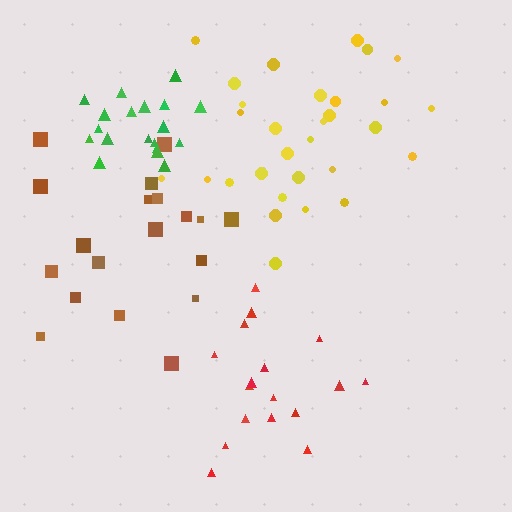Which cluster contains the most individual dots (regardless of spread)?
Yellow (30).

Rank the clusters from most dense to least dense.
green, yellow, red, brown.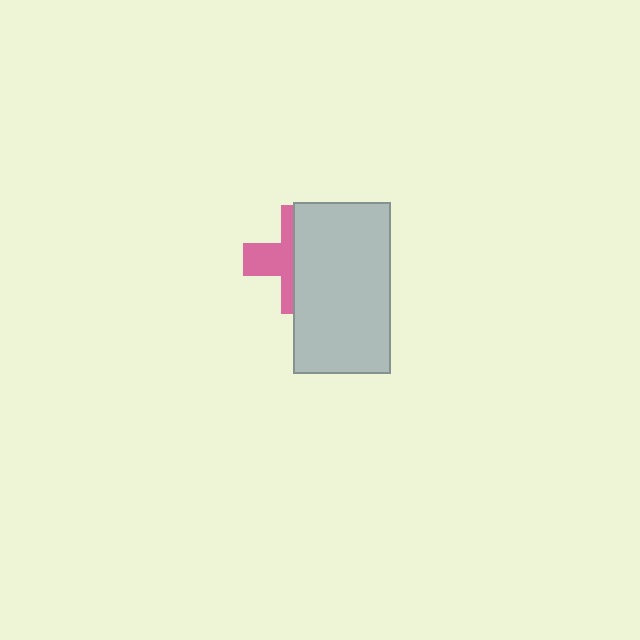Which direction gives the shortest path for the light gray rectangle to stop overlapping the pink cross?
Moving right gives the shortest separation.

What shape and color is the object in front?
The object in front is a light gray rectangle.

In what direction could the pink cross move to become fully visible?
The pink cross could move left. That would shift it out from behind the light gray rectangle entirely.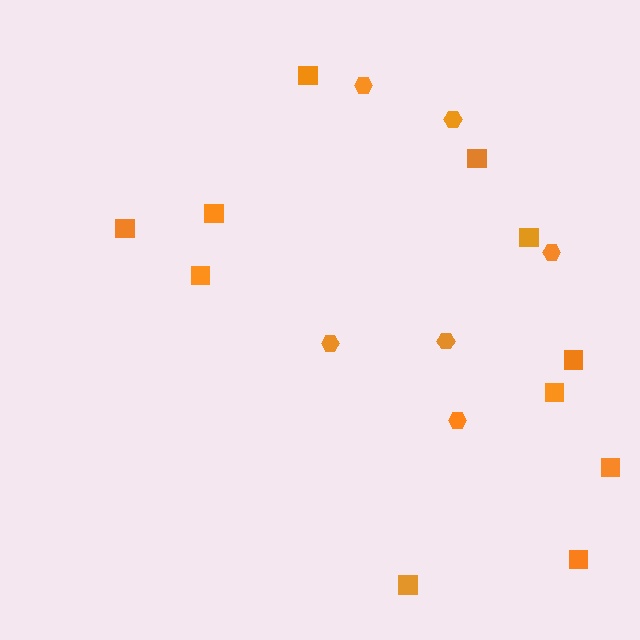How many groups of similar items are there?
There are 2 groups: one group of squares (11) and one group of hexagons (6).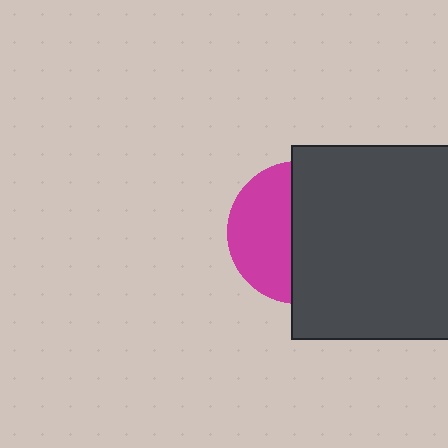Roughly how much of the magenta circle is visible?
A small part of it is visible (roughly 44%).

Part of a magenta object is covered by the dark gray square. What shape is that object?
It is a circle.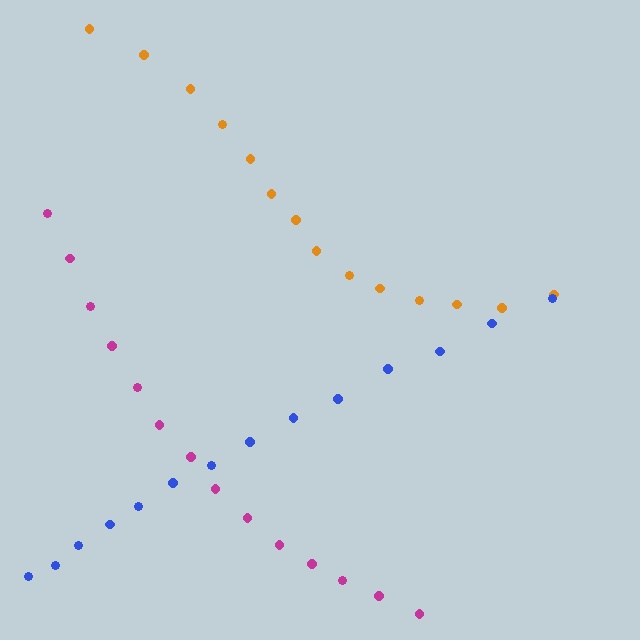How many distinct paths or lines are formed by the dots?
There are 3 distinct paths.